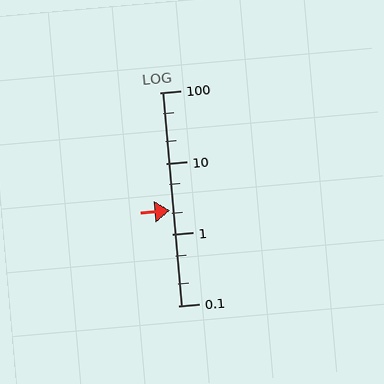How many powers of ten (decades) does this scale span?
The scale spans 3 decades, from 0.1 to 100.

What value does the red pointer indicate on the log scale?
The pointer indicates approximately 2.2.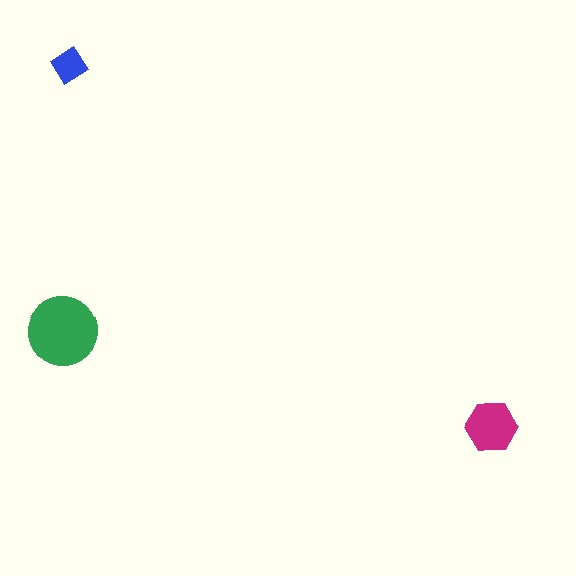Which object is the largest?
The green circle.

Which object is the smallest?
The blue diamond.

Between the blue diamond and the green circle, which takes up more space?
The green circle.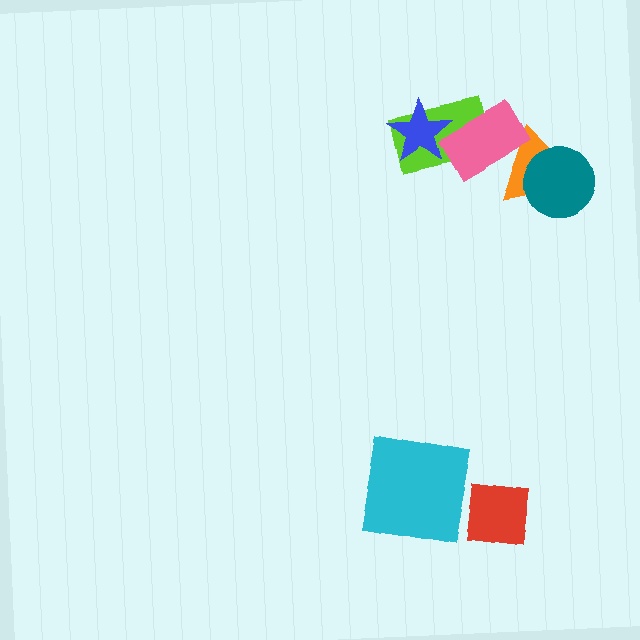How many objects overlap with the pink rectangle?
3 objects overlap with the pink rectangle.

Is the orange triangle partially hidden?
Yes, it is partially covered by another shape.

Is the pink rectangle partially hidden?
Yes, it is partially covered by another shape.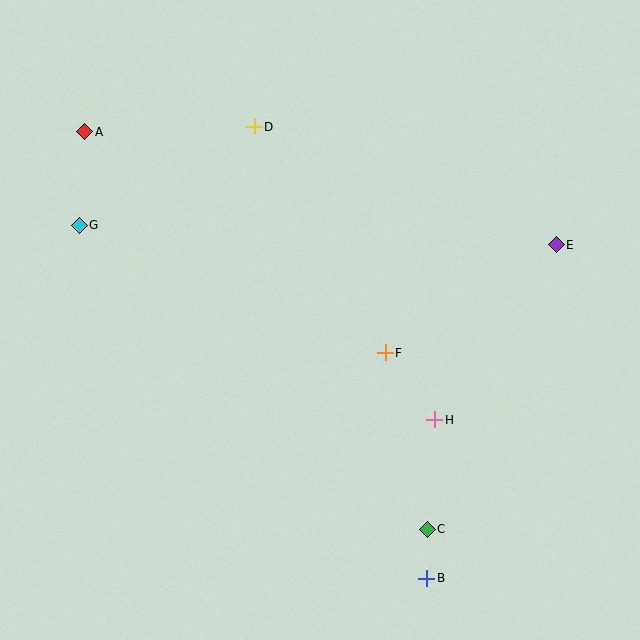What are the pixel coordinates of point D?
Point D is at (254, 127).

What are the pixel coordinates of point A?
Point A is at (85, 132).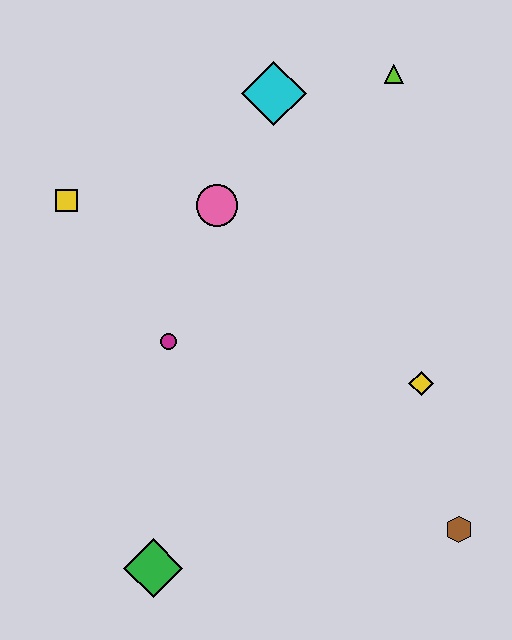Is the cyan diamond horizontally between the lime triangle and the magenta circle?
Yes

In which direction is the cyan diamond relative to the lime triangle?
The cyan diamond is to the left of the lime triangle.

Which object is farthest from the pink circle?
The brown hexagon is farthest from the pink circle.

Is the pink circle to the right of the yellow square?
Yes